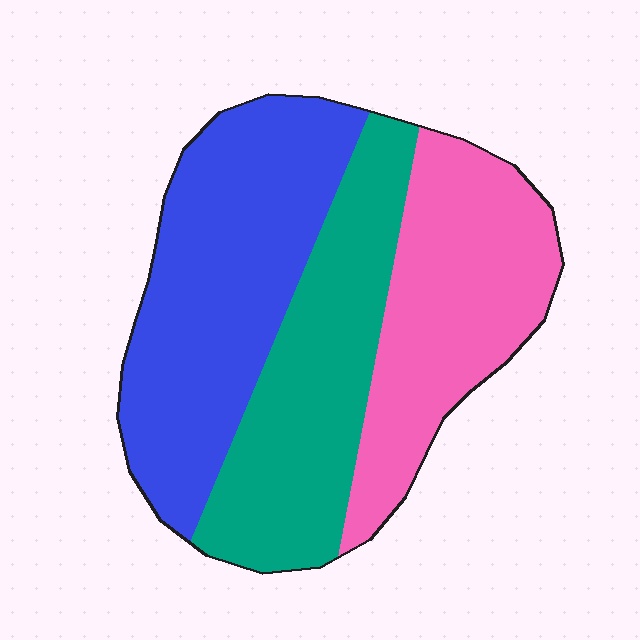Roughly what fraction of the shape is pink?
Pink covers about 30% of the shape.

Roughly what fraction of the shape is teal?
Teal covers 31% of the shape.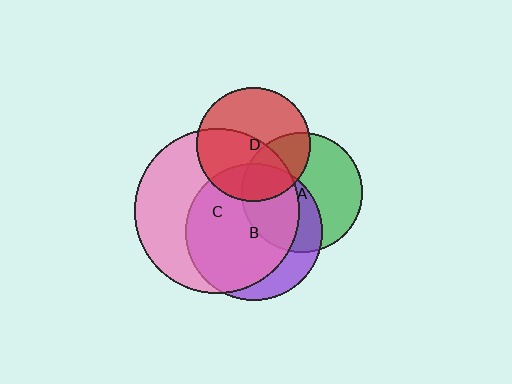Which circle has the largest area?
Circle C (pink).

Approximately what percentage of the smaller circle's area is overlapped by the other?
Approximately 75%.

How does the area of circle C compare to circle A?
Approximately 1.9 times.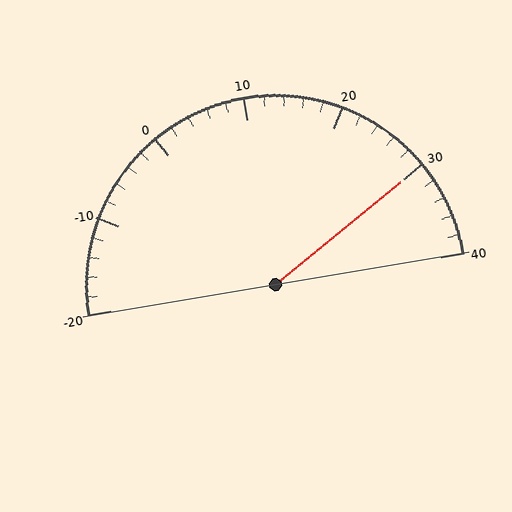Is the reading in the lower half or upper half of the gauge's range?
The reading is in the upper half of the range (-20 to 40).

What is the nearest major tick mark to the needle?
The nearest major tick mark is 30.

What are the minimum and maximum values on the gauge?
The gauge ranges from -20 to 40.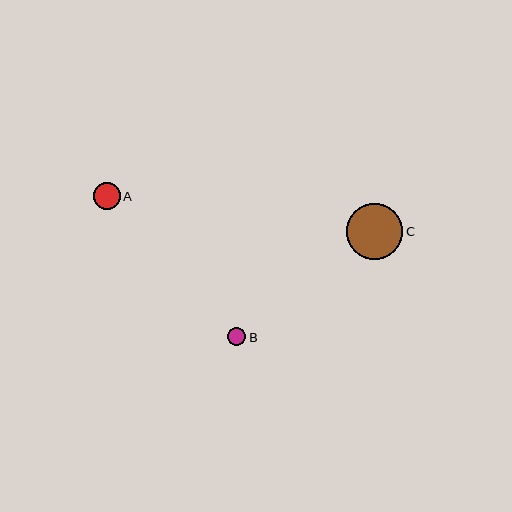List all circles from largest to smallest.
From largest to smallest: C, A, B.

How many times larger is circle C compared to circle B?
Circle C is approximately 3.1 times the size of circle B.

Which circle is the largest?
Circle C is the largest with a size of approximately 56 pixels.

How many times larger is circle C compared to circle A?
Circle C is approximately 2.1 times the size of circle A.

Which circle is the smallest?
Circle B is the smallest with a size of approximately 18 pixels.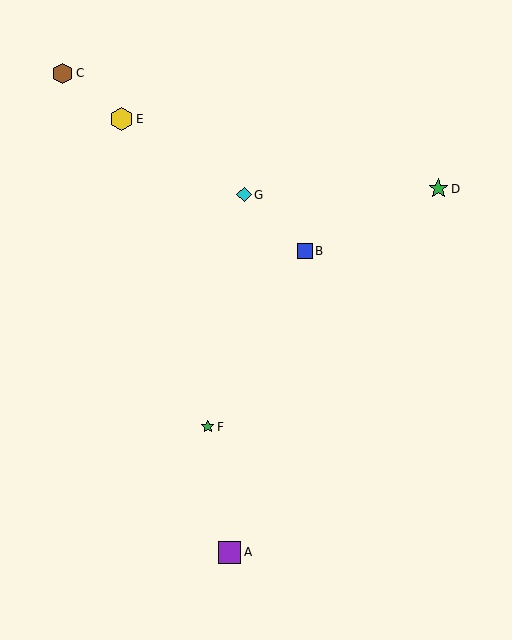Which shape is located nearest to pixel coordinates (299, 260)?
The blue square (labeled B) at (305, 251) is nearest to that location.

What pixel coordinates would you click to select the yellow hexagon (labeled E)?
Click at (121, 119) to select the yellow hexagon E.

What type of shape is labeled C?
Shape C is a brown hexagon.